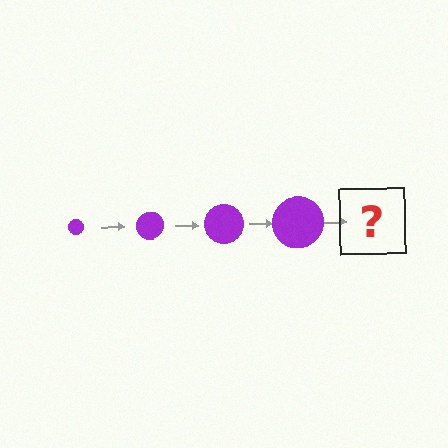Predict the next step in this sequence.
The next step is a purple circle, larger than the previous one.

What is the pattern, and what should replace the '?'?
The pattern is that the circle gets progressively larger each step. The '?' should be a purple circle, larger than the previous one.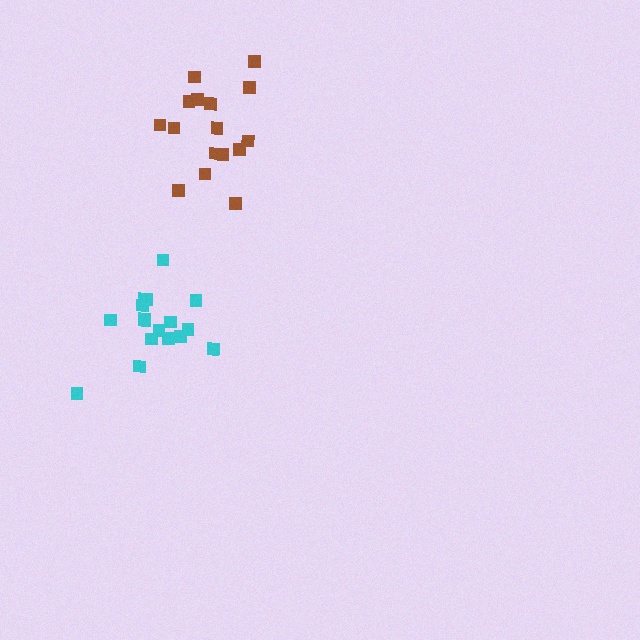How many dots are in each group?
Group 1: 16 dots, Group 2: 17 dots (33 total).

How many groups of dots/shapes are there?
There are 2 groups.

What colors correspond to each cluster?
The clusters are colored: brown, cyan.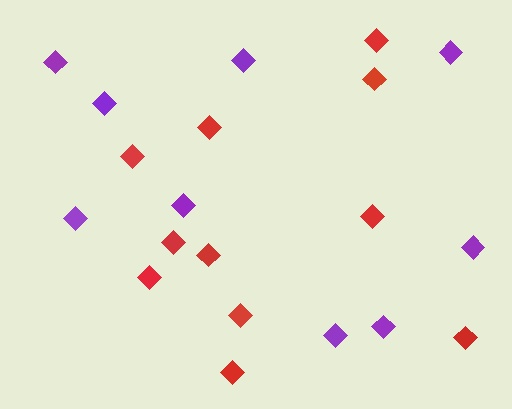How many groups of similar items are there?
There are 2 groups: one group of purple diamonds (9) and one group of red diamonds (11).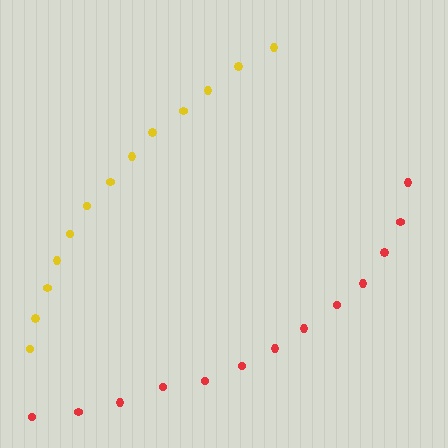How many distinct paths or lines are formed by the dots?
There are 2 distinct paths.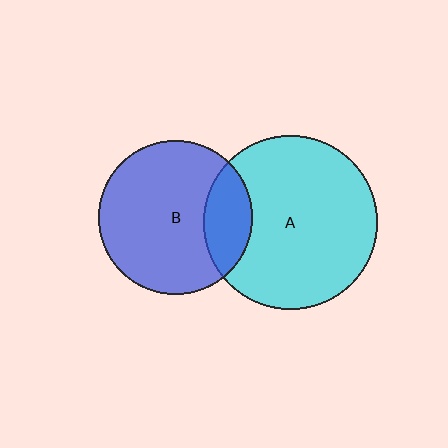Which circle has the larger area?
Circle A (cyan).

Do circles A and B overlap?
Yes.